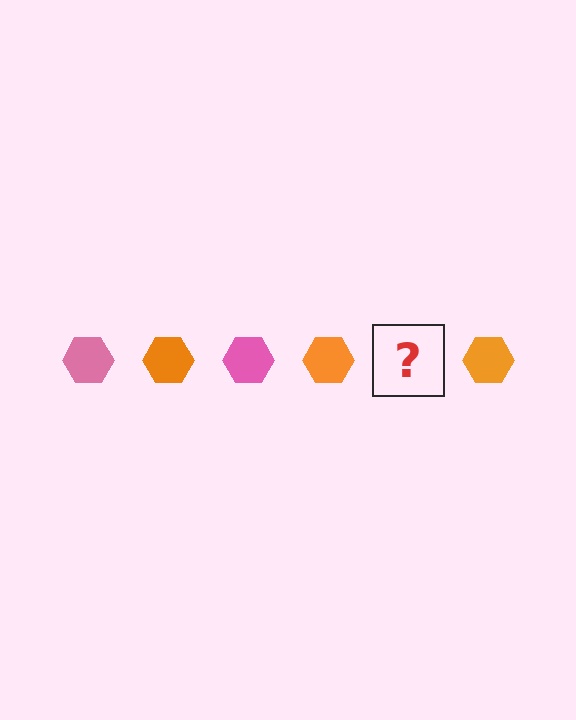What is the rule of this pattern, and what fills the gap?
The rule is that the pattern cycles through pink, orange hexagons. The gap should be filled with a pink hexagon.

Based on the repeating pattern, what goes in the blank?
The blank should be a pink hexagon.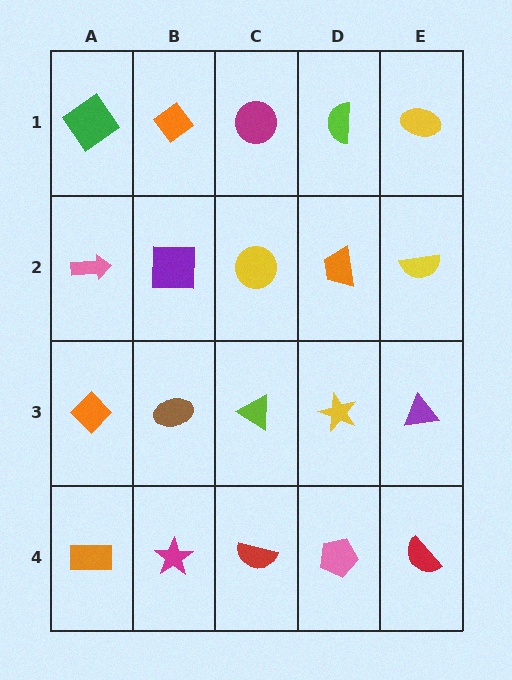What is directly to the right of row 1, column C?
A lime semicircle.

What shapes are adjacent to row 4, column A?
An orange diamond (row 3, column A), a magenta star (row 4, column B).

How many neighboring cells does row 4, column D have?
3.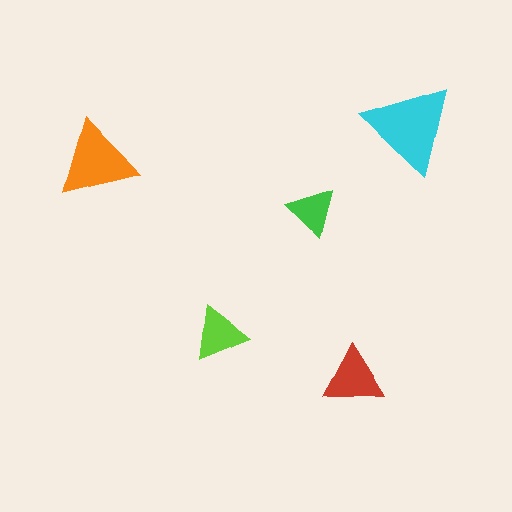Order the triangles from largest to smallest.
the cyan one, the orange one, the red one, the lime one, the green one.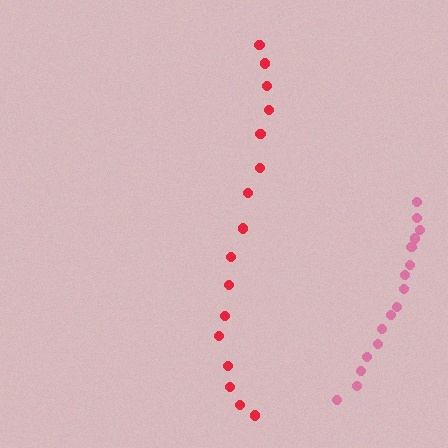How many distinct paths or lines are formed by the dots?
There are 2 distinct paths.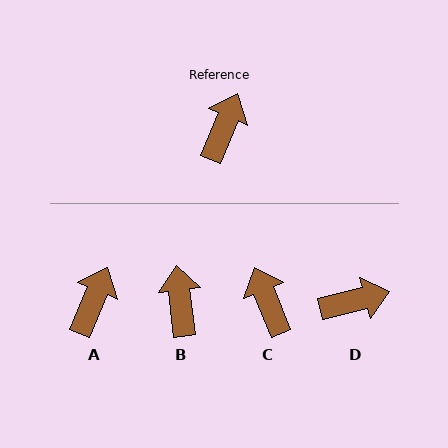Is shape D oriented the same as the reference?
No, it is off by about 53 degrees.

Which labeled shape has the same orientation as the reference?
A.